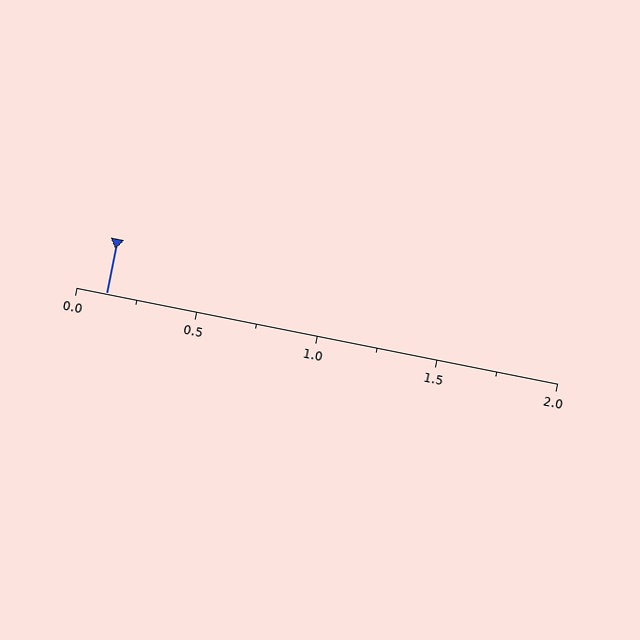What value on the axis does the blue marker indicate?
The marker indicates approximately 0.12.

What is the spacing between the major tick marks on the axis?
The major ticks are spaced 0.5 apart.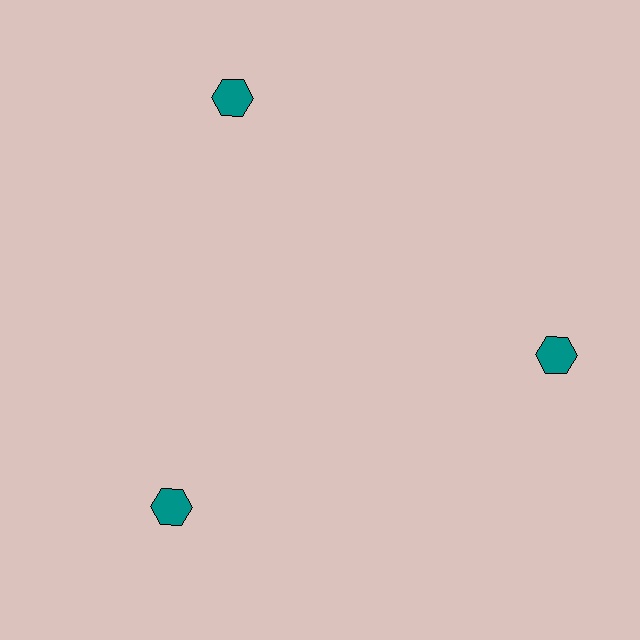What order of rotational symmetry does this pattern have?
This pattern has 3-fold rotational symmetry.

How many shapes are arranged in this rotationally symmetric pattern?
There are 3 shapes, arranged in 3 groups of 1.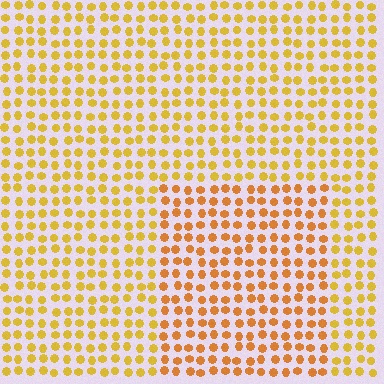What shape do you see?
I see a rectangle.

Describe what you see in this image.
The image is filled with small yellow elements in a uniform arrangement. A rectangle-shaped region is visible where the elements are tinted to a slightly different hue, forming a subtle color boundary.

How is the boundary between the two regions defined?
The boundary is defined purely by a slight shift in hue (about 22 degrees). Spacing, size, and orientation are identical on both sides.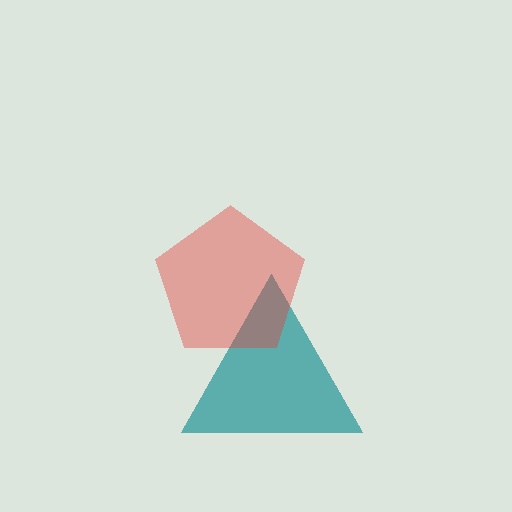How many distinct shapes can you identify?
There are 2 distinct shapes: a teal triangle, a red pentagon.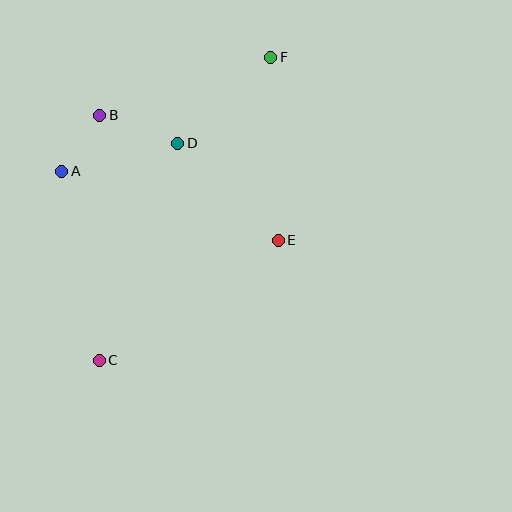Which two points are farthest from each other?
Points C and F are farthest from each other.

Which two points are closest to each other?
Points A and B are closest to each other.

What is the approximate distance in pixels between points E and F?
The distance between E and F is approximately 183 pixels.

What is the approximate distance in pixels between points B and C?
The distance between B and C is approximately 245 pixels.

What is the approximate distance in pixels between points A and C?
The distance between A and C is approximately 193 pixels.